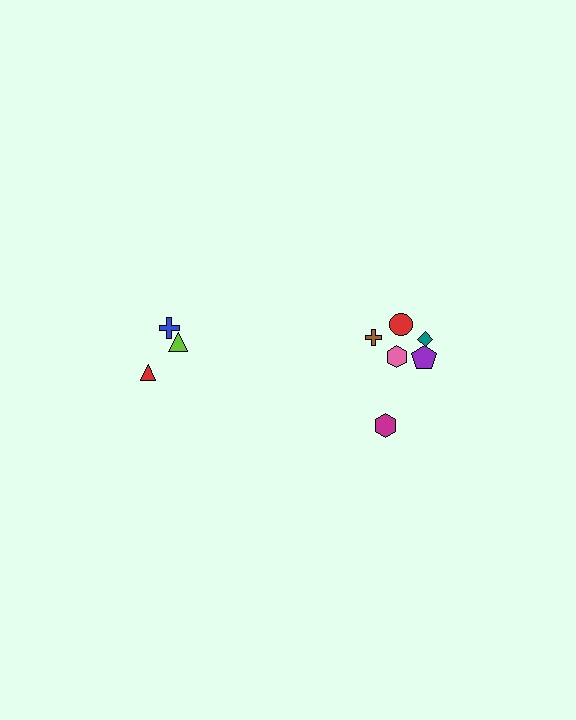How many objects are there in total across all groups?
There are 9 objects.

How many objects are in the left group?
There are 3 objects.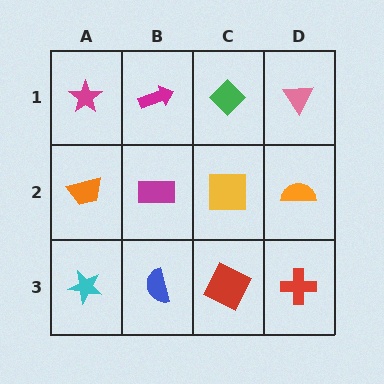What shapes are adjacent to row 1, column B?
A magenta rectangle (row 2, column B), a magenta star (row 1, column A), a green diamond (row 1, column C).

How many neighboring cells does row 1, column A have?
2.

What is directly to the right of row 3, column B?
A red square.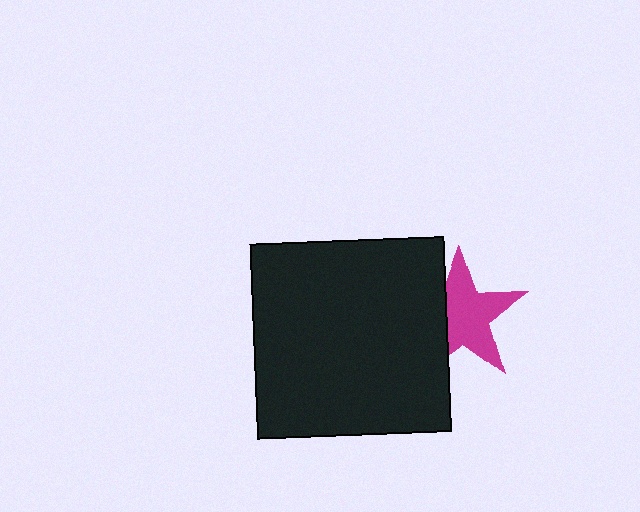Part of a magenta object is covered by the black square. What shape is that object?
It is a star.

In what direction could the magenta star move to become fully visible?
The magenta star could move right. That would shift it out from behind the black square entirely.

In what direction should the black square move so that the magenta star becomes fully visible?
The black square should move left. That is the shortest direction to clear the overlap and leave the magenta star fully visible.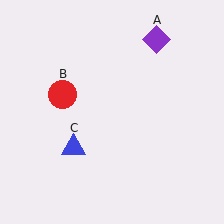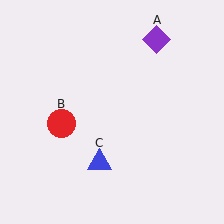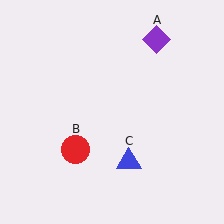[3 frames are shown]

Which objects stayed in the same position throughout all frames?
Purple diamond (object A) remained stationary.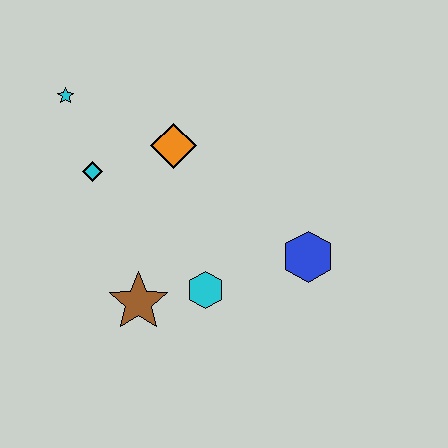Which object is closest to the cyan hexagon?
The brown star is closest to the cyan hexagon.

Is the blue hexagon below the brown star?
No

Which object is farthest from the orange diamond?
The blue hexagon is farthest from the orange diamond.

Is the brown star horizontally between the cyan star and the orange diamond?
Yes